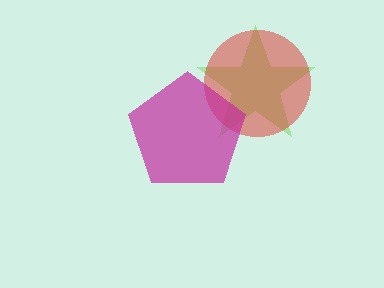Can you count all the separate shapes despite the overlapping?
Yes, there are 3 separate shapes.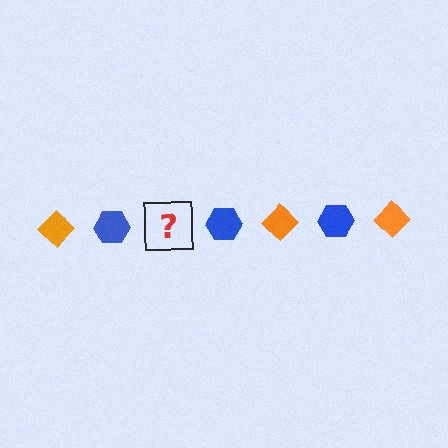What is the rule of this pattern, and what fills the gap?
The rule is that the pattern alternates between orange diamond and blue hexagon. The gap should be filled with an orange diamond.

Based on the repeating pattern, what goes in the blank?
The blank should be an orange diamond.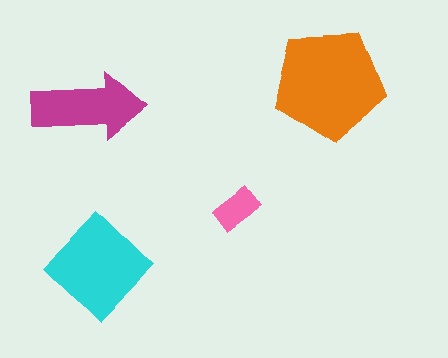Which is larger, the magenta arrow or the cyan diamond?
The cyan diamond.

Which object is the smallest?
The pink rectangle.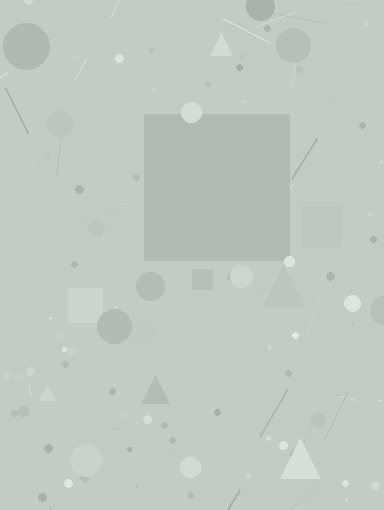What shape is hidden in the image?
A square is hidden in the image.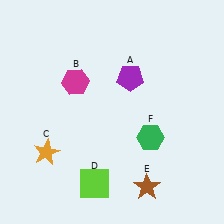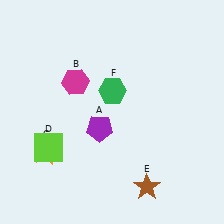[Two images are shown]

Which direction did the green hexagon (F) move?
The green hexagon (F) moved up.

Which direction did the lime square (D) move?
The lime square (D) moved left.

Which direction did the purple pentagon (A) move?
The purple pentagon (A) moved down.